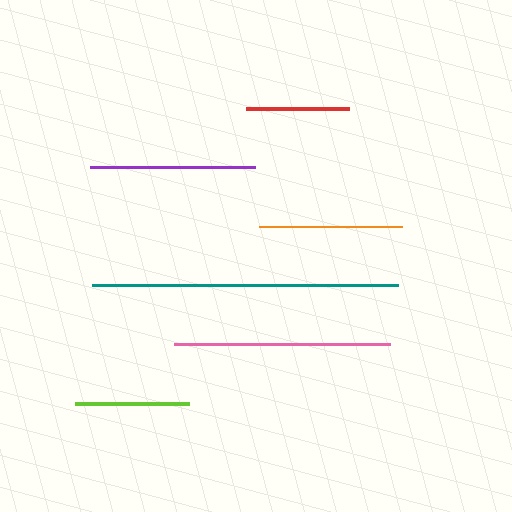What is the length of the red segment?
The red segment is approximately 103 pixels long.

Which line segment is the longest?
The teal line is the longest at approximately 306 pixels.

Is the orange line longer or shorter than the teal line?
The teal line is longer than the orange line.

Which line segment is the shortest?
The red line is the shortest at approximately 103 pixels.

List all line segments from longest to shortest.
From longest to shortest: teal, pink, purple, orange, lime, red.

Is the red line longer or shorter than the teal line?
The teal line is longer than the red line.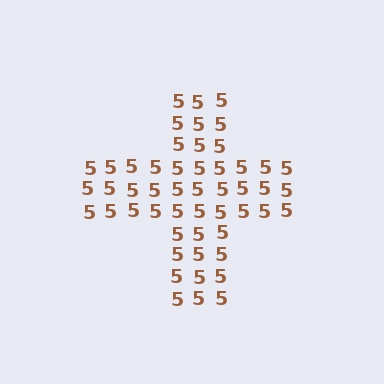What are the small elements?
The small elements are digit 5's.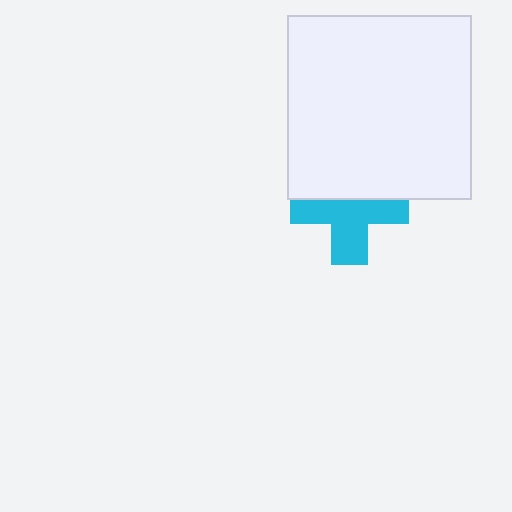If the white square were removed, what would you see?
You would see the complete cyan cross.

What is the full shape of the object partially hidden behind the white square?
The partially hidden object is a cyan cross.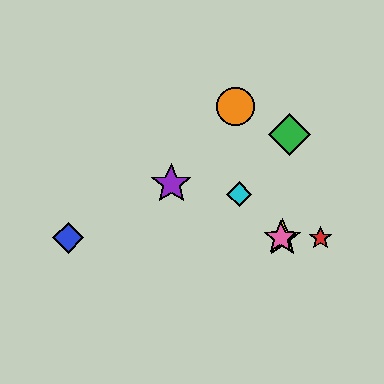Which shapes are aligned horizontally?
The red star, the blue diamond, the yellow star, the pink star are aligned horizontally.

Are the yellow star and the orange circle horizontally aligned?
No, the yellow star is at y≈238 and the orange circle is at y≈106.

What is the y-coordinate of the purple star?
The purple star is at y≈184.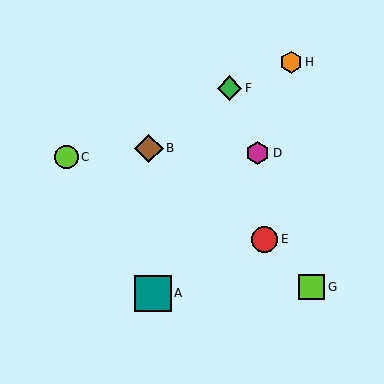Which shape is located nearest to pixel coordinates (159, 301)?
The teal square (labeled A) at (153, 293) is nearest to that location.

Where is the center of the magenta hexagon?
The center of the magenta hexagon is at (258, 153).